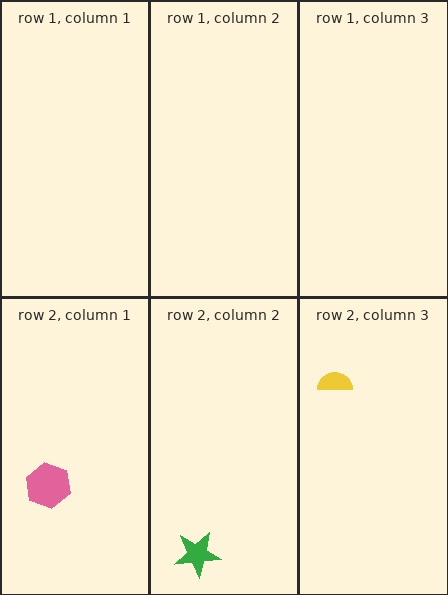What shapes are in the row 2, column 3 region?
The yellow semicircle.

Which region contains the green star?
The row 2, column 2 region.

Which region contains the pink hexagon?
The row 2, column 1 region.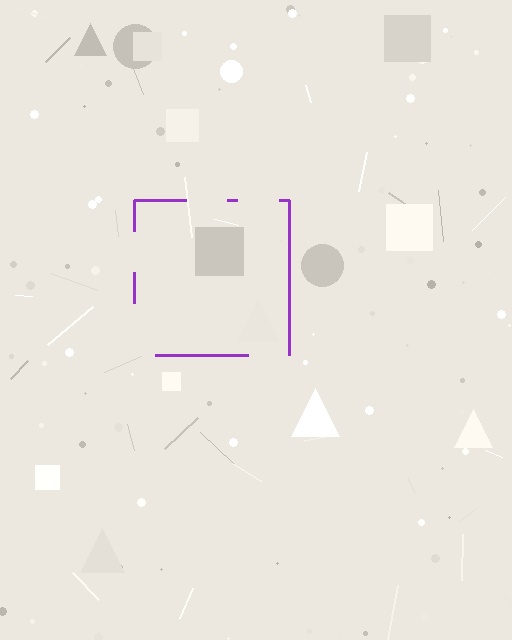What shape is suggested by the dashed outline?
The dashed outline suggests a square.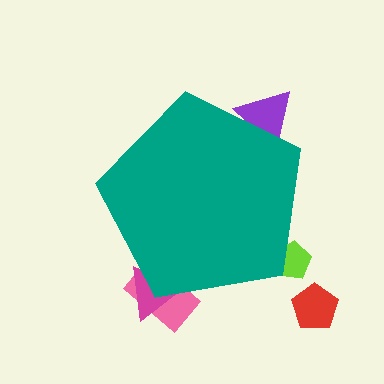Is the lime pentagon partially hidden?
Yes, the lime pentagon is partially hidden behind the teal pentagon.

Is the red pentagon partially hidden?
No, the red pentagon is fully visible.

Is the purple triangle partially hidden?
Yes, the purple triangle is partially hidden behind the teal pentagon.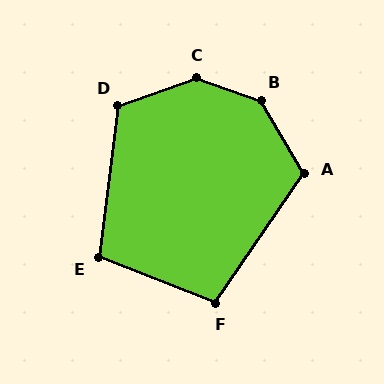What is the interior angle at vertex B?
Approximately 141 degrees (obtuse).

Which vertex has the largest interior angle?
C, at approximately 141 degrees.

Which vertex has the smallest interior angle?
F, at approximately 103 degrees.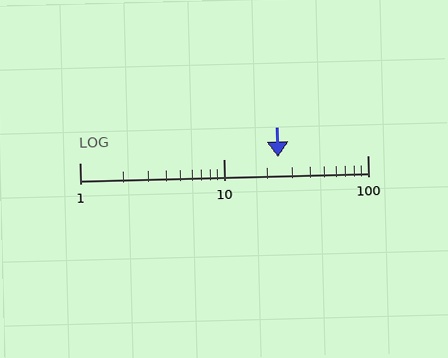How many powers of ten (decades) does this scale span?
The scale spans 2 decades, from 1 to 100.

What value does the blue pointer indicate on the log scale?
The pointer indicates approximately 24.